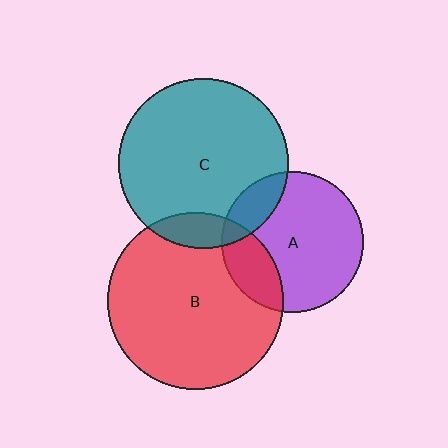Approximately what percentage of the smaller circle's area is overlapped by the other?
Approximately 20%.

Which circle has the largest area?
Circle B (red).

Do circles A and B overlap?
Yes.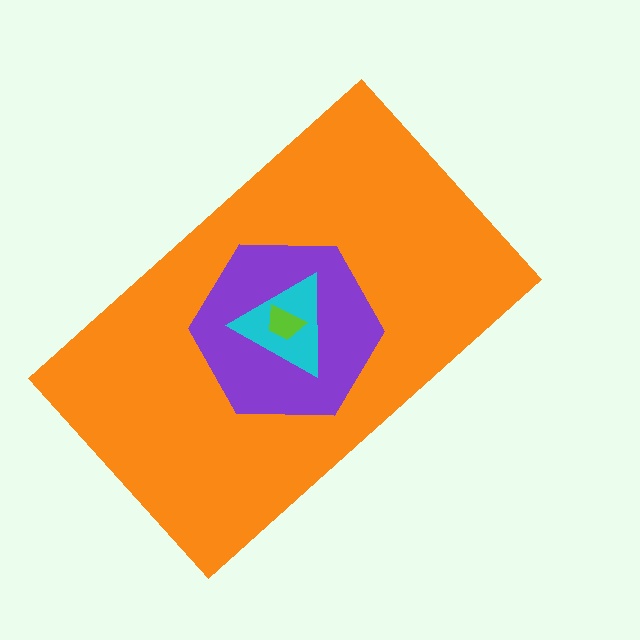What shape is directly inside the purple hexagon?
The cyan triangle.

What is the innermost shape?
The lime trapezoid.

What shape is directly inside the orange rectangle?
The purple hexagon.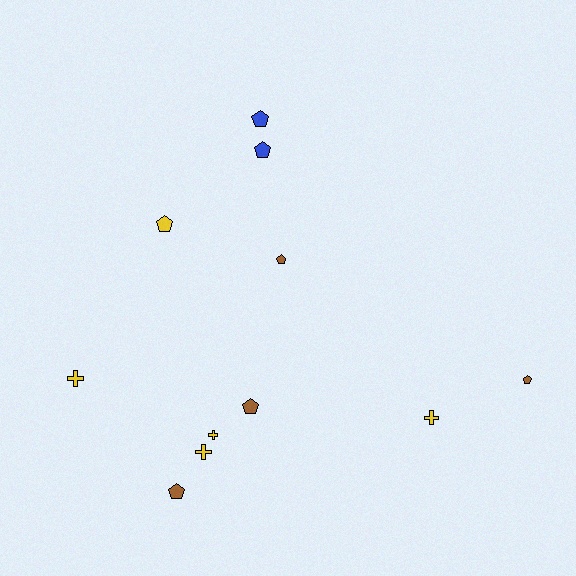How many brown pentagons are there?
There are 4 brown pentagons.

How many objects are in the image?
There are 11 objects.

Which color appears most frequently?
Yellow, with 5 objects.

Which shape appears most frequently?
Pentagon, with 7 objects.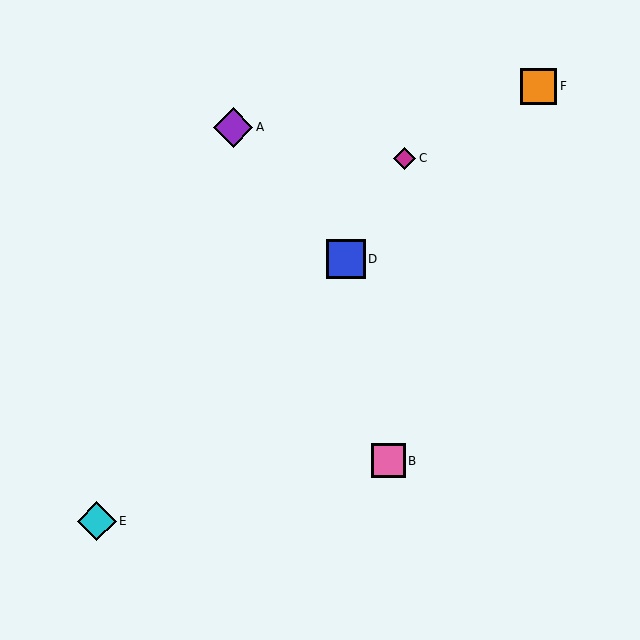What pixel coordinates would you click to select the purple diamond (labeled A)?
Click at (233, 127) to select the purple diamond A.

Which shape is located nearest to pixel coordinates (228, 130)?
The purple diamond (labeled A) at (233, 127) is nearest to that location.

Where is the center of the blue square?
The center of the blue square is at (346, 259).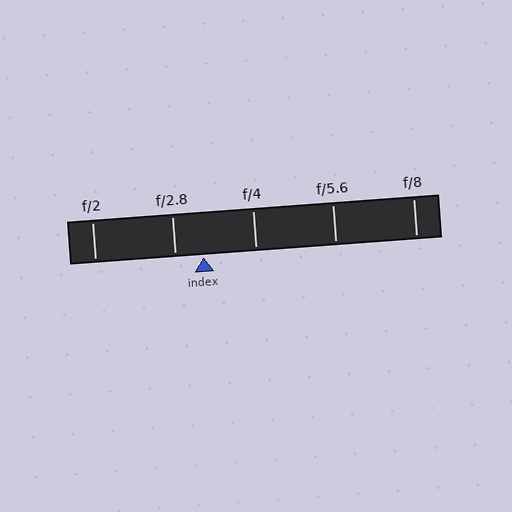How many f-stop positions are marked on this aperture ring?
There are 5 f-stop positions marked.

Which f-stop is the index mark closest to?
The index mark is closest to f/2.8.